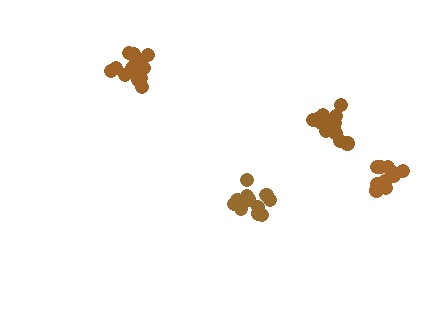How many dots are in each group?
Group 1: 13 dots, Group 2: 15 dots, Group 3: 14 dots, Group 4: 11 dots (53 total).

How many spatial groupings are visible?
There are 4 spatial groupings.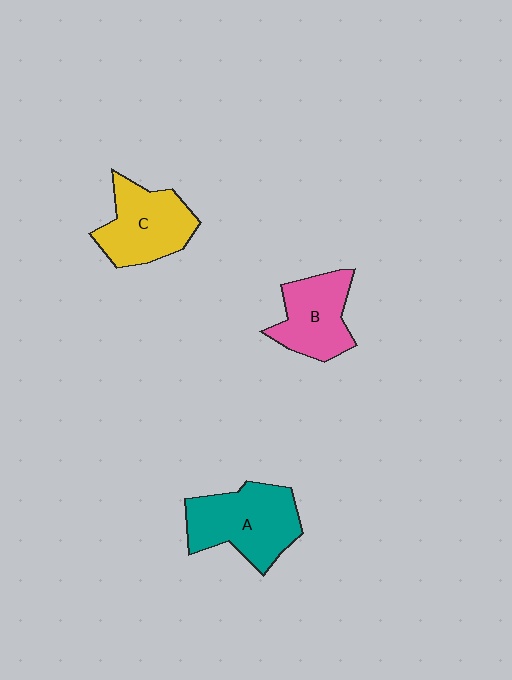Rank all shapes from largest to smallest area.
From largest to smallest: A (teal), C (yellow), B (pink).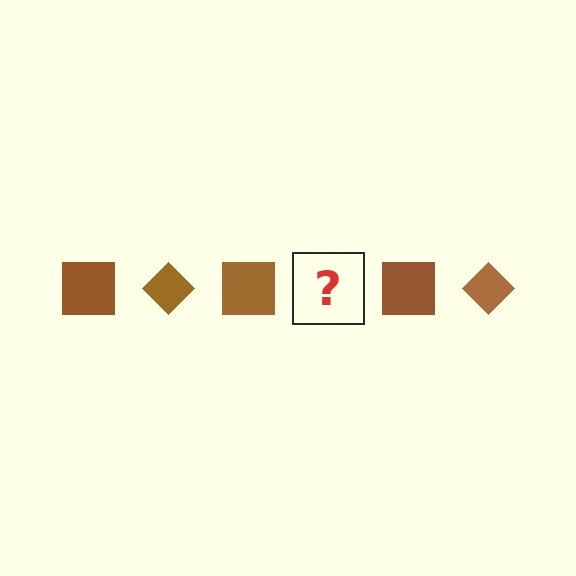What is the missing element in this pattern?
The missing element is a brown diamond.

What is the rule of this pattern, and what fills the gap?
The rule is that the pattern cycles through square, diamond shapes in brown. The gap should be filled with a brown diamond.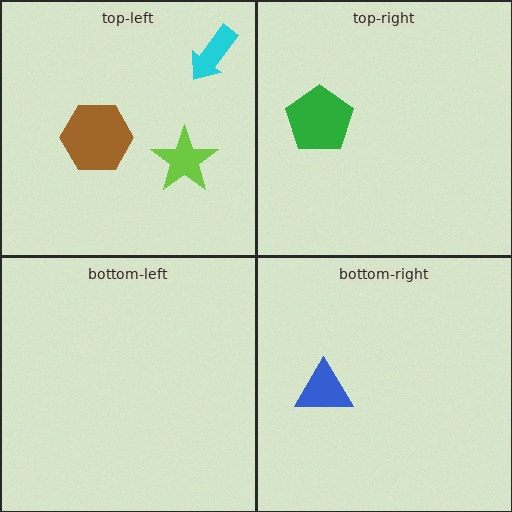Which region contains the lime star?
The top-left region.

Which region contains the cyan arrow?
The top-left region.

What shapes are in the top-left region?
The brown hexagon, the lime star, the cyan arrow.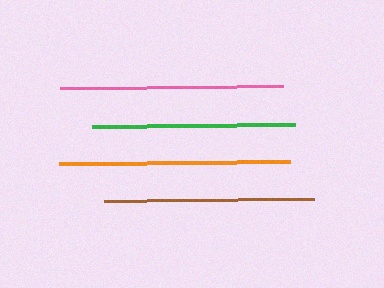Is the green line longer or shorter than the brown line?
The brown line is longer than the green line.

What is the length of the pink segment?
The pink segment is approximately 223 pixels long.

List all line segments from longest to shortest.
From longest to shortest: orange, pink, brown, green.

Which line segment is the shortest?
The green line is the shortest at approximately 204 pixels.